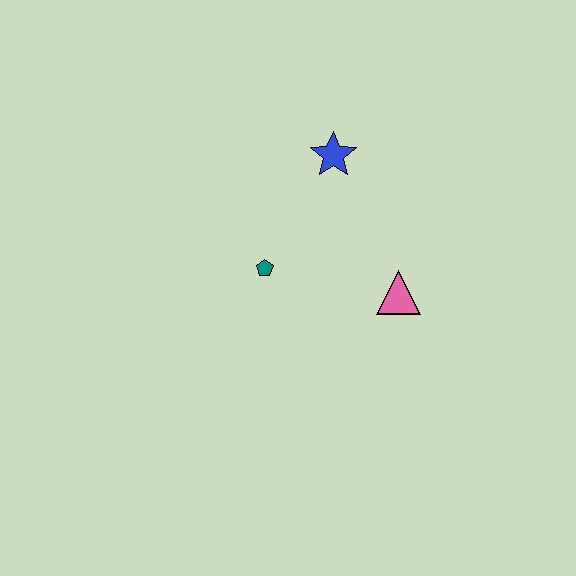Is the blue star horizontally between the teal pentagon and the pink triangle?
Yes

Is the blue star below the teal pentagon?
No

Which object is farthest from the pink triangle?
The blue star is farthest from the pink triangle.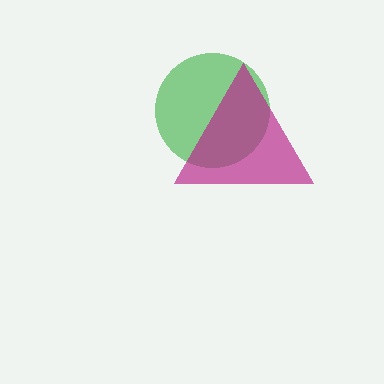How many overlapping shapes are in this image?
There are 2 overlapping shapes in the image.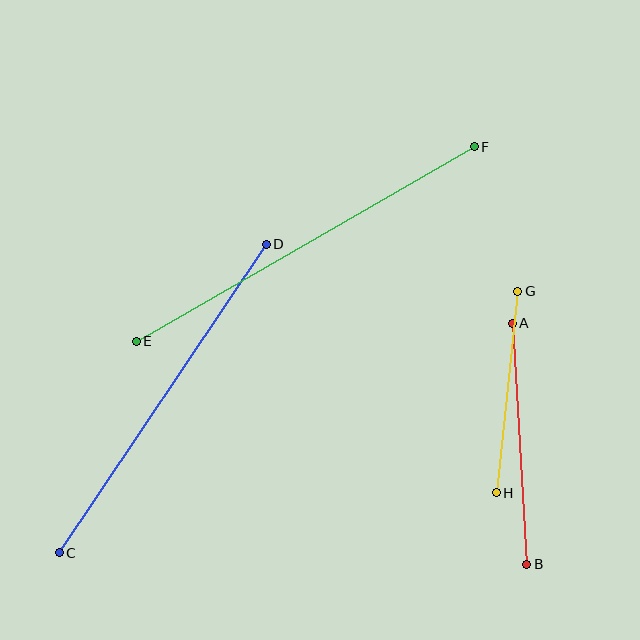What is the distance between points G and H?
The distance is approximately 203 pixels.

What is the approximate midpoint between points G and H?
The midpoint is at approximately (507, 392) pixels.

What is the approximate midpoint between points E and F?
The midpoint is at approximately (305, 244) pixels.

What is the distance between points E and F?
The distance is approximately 390 pixels.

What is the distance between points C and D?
The distance is approximately 371 pixels.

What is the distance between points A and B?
The distance is approximately 241 pixels.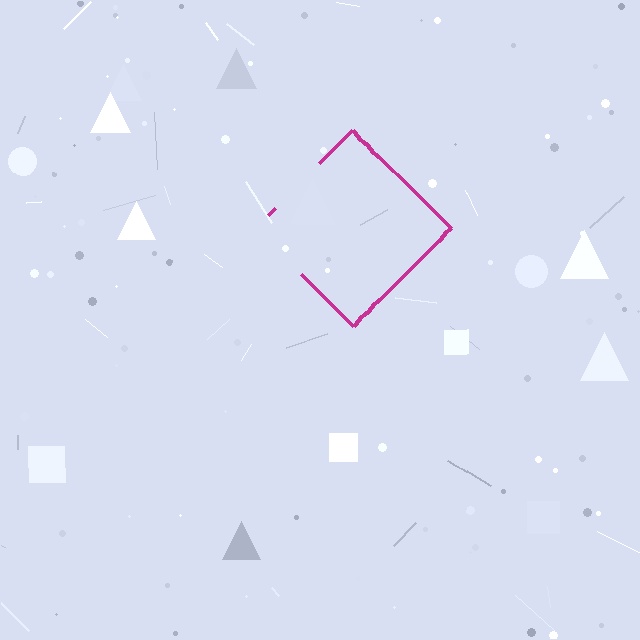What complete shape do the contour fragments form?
The contour fragments form a diamond.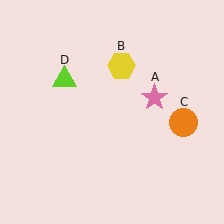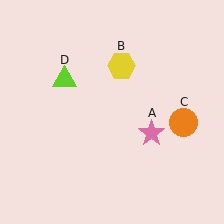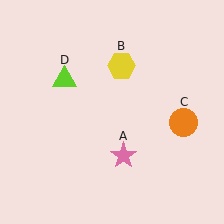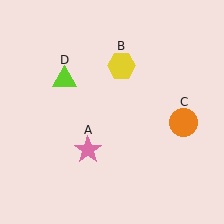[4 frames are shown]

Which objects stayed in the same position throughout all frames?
Yellow hexagon (object B) and orange circle (object C) and lime triangle (object D) remained stationary.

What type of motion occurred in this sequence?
The pink star (object A) rotated clockwise around the center of the scene.